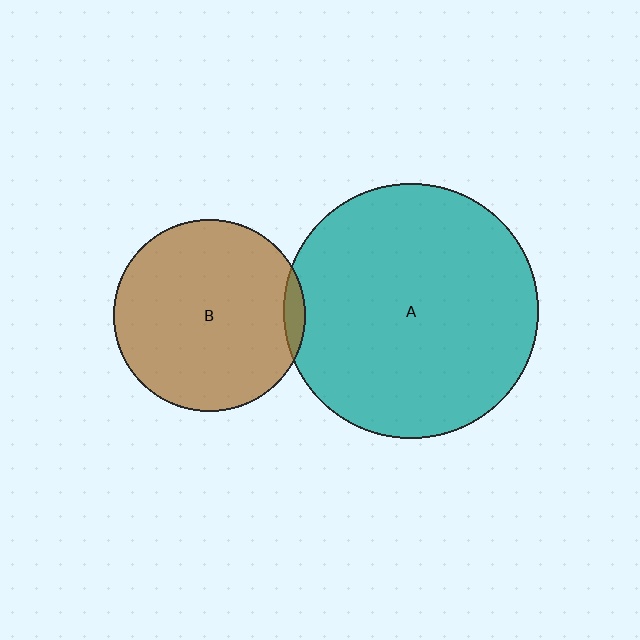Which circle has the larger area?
Circle A (teal).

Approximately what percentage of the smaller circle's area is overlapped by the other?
Approximately 5%.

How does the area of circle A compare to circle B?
Approximately 1.8 times.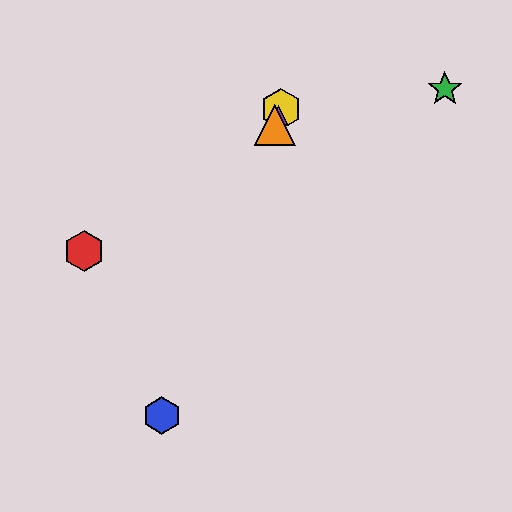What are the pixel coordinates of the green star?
The green star is at (445, 89).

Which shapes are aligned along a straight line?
The blue hexagon, the yellow hexagon, the purple triangle, the orange triangle are aligned along a straight line.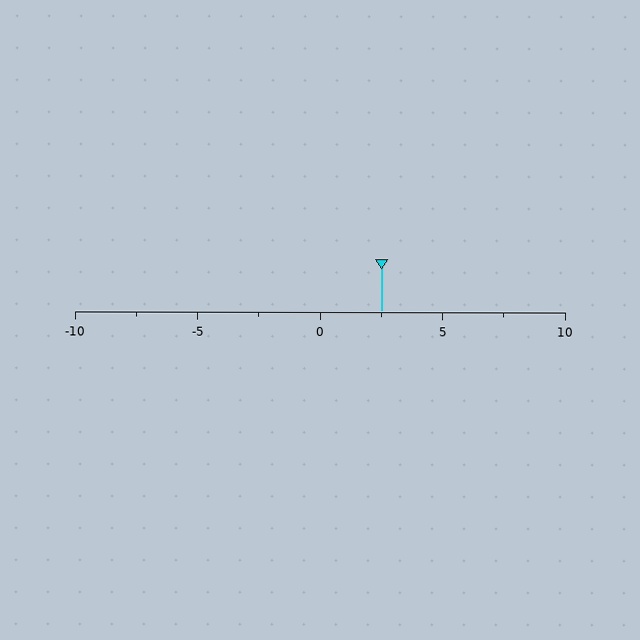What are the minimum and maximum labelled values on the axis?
The axis runs from -10 to 10.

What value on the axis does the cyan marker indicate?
The marker indicates approximately 2.5.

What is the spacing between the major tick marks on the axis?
The major ticks are spaced 5 apart.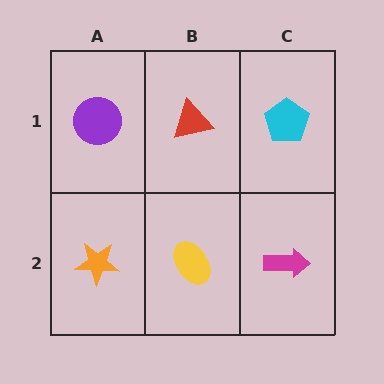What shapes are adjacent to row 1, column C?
A magenta arrow (row 2, column C), a red triangle (row 1, column B).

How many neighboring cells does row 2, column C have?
2.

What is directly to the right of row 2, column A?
A yellow ellipse.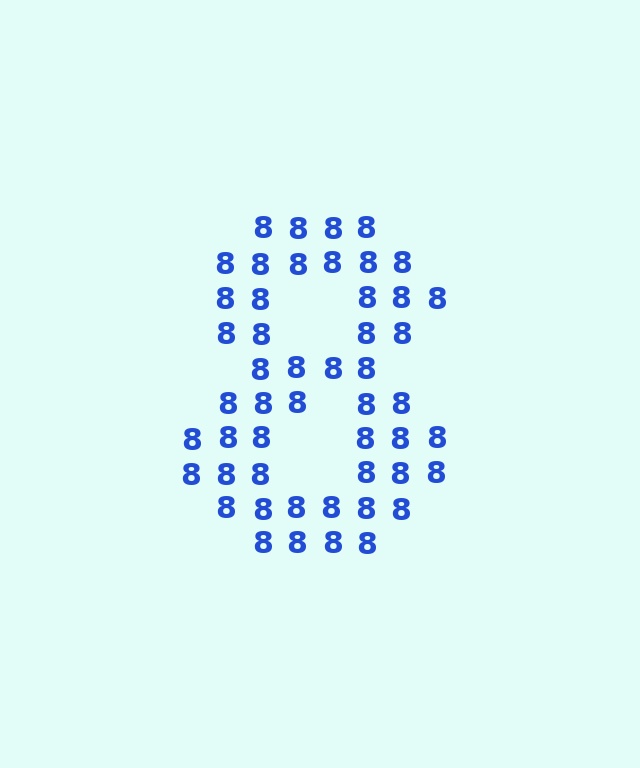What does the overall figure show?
The overall figure shows the digit 8.